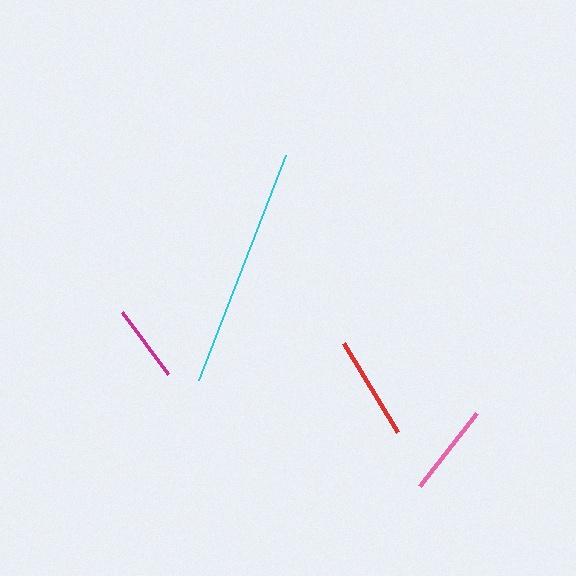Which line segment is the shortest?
The magenta line is the shortest at approximately 77 pixels.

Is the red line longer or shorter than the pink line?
The red line is longer than the pink line.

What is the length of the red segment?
The red segment is approximately 104 pixels long.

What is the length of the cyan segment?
The cyan segment is approximately 241 pixels long.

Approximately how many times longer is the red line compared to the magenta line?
The red line is approximately 1.3 times the length of the magenta line.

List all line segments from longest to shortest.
From longest to shortest: cyan, red, pink, magenta.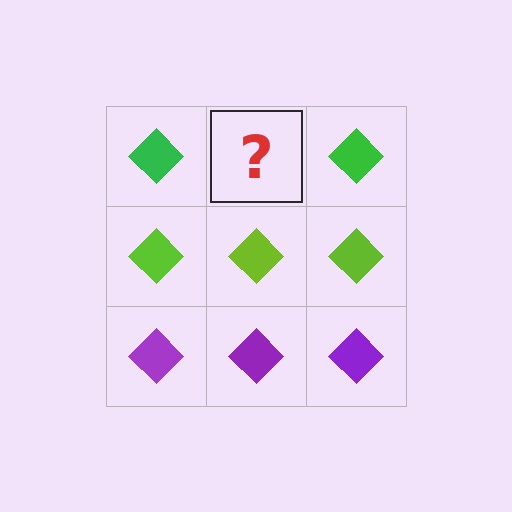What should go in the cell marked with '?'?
The missing cell should contain a green diamond.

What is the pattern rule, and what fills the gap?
The rule is that each row has a consistent color. The gap should be filled with a green diamond.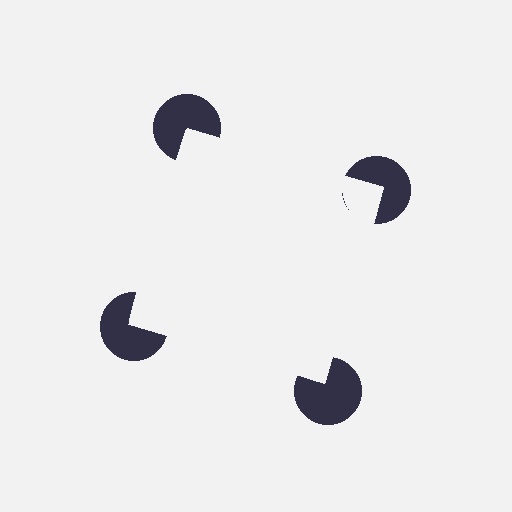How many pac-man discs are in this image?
There are 4 — one at each vertex of the illusory square.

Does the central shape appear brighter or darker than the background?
It typically appears slightly brighter than the background, even though no actual brightness change is drawn.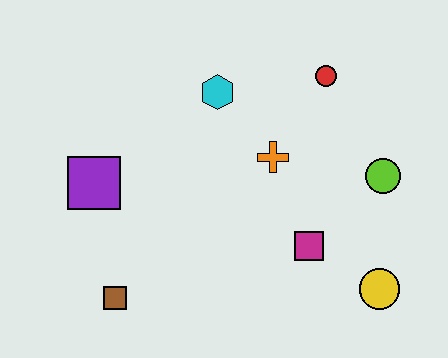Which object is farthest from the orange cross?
The brown square is farthest from the orange cross.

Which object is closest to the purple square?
The brown square is closest to the purple square.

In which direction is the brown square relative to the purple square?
The brown square is below the purple square.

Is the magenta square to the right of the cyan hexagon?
Yes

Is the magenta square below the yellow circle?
No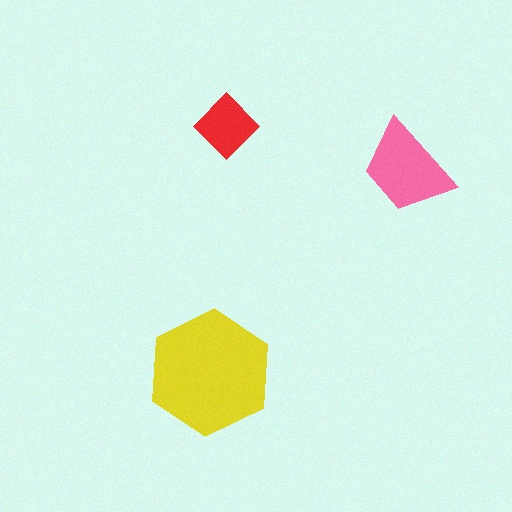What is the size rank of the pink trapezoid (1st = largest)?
2nd.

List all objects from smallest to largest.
The red diamond, the pink trapezoid, the yellow hexagon.